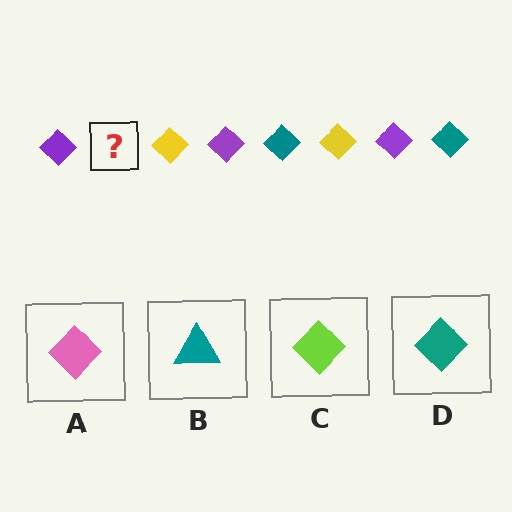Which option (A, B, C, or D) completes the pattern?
D.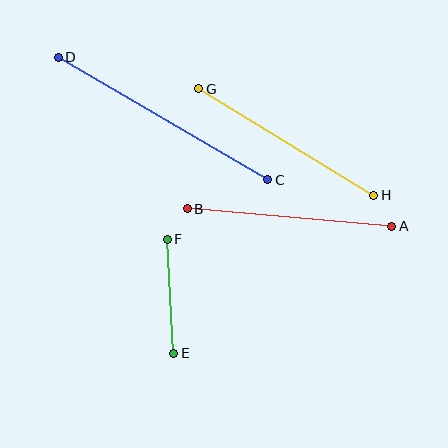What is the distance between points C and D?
The distance is approximately 243 pixels.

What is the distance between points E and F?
The distance is approximately 114 pixels.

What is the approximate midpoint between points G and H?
The midpoint is at approximately (286, 142) pixels.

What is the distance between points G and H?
The distance is approximately 205 pixels.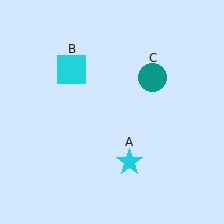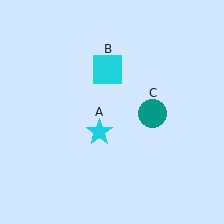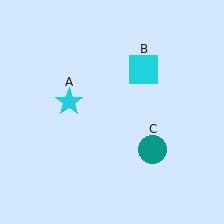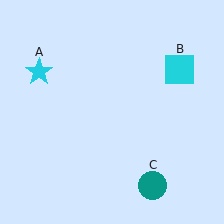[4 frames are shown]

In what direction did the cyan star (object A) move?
The cyan star (object A) moved up and to the left.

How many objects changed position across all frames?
3 objects changed position: cyan star (object A), cyan square (object B), teal circle (object C).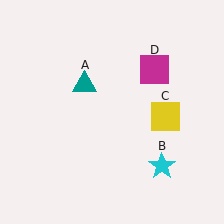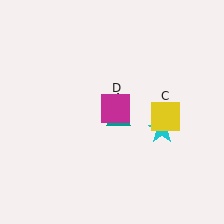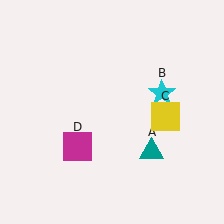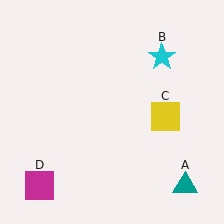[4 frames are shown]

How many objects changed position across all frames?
3 objects changed position: teal triangle (object A), cyan star (object B), magenta square (object D).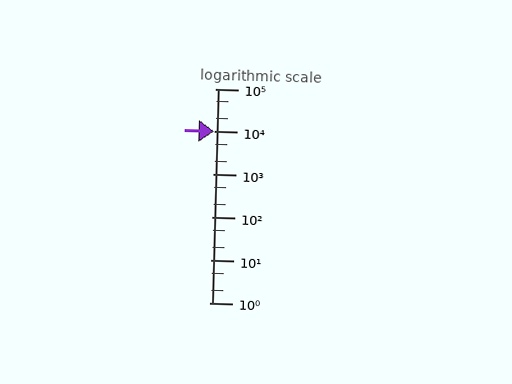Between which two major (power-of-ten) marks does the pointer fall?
The pointer is between 1000 and 10000.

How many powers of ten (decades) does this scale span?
The scale spans 5 decades, from 1 to 100000.